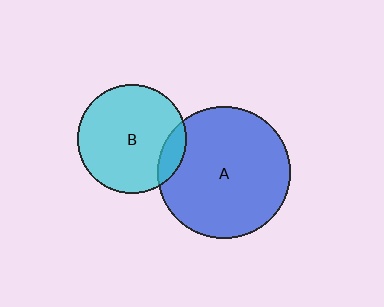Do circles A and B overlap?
Yes.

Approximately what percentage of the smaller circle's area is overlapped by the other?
Approximately 10%.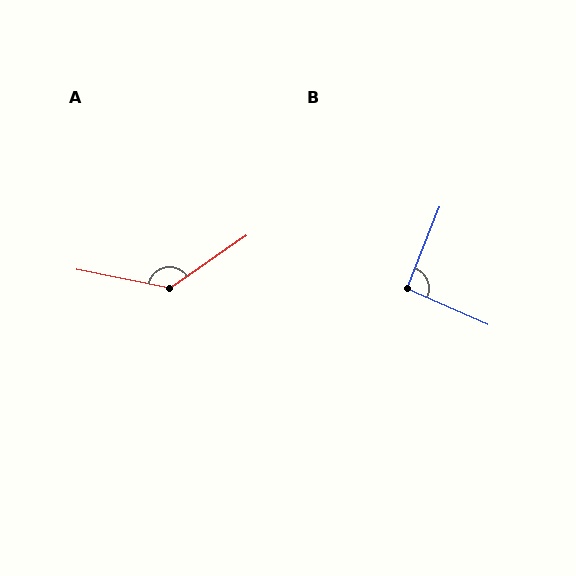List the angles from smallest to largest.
B (92°), A (134°).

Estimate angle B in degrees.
Approximately 92 degrees.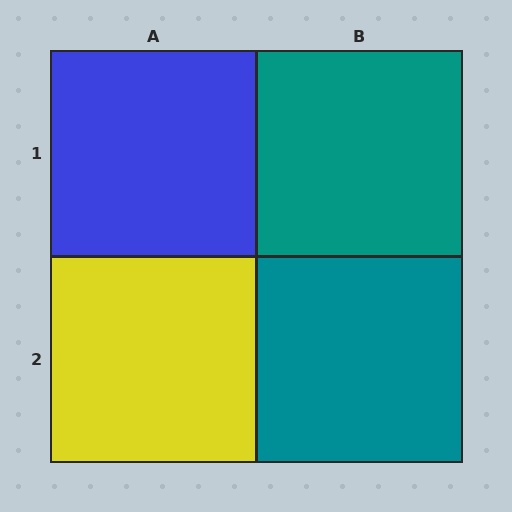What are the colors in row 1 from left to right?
Blue, teal.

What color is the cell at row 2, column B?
Teal.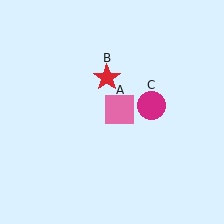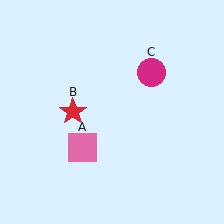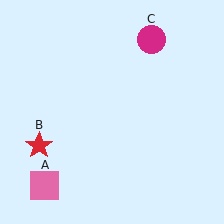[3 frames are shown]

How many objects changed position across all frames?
3 objects changed position: pink square (object A), red star (object B), magenta circle (object C).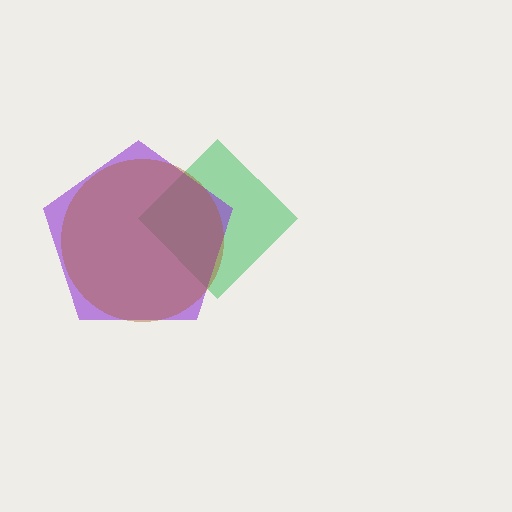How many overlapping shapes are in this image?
There are 3 overlapping shapes in the image.